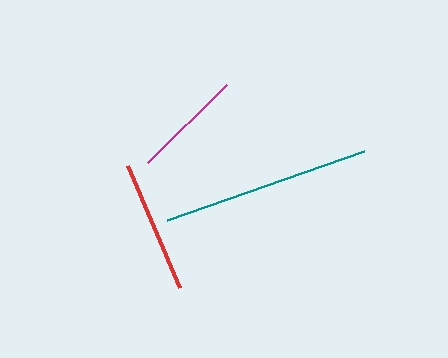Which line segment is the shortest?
The magenta line is the shortest at approximately 111 pixels.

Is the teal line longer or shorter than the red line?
The teal line is longer than the red line.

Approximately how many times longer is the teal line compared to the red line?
The teal line is approximately 1.6 times the length of the red line.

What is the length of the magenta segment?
The magenta segment is approximately 111 pixels long.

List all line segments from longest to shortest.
From longest to shortest: teal, red, magenta.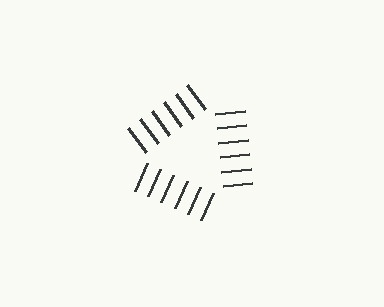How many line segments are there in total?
18 — 6 along each of the 3 edges.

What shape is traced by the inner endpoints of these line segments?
An illusory triangle — the line segments terminate on its edges but no continuous stroke is drawn.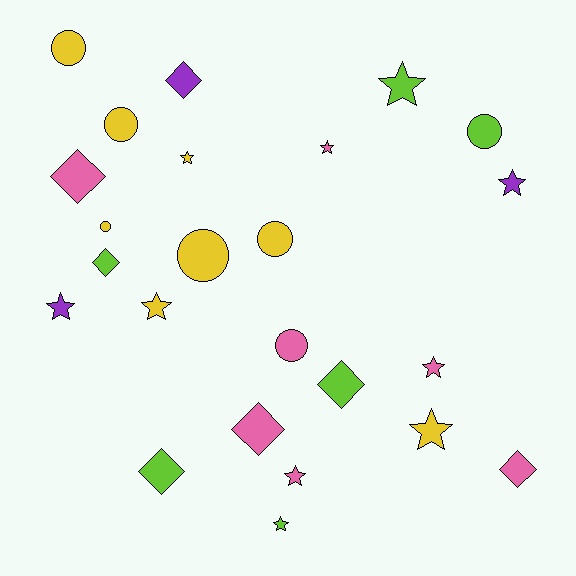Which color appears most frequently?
Yellow, with 8 objects.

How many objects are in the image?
There are 24 objects.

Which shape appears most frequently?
Star, with 10 objects.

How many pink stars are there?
There are 3 pink stars.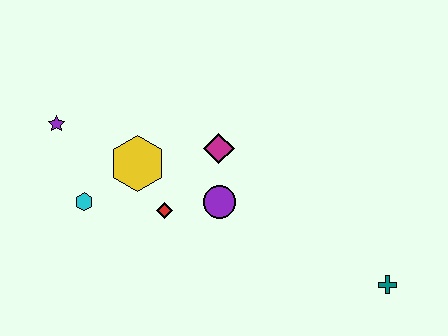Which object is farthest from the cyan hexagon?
The teal cross is farthest from the cyan hexagon.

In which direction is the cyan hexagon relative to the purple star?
The cyan hexagon is below the purple star.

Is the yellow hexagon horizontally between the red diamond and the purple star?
Yes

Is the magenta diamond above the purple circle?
Yes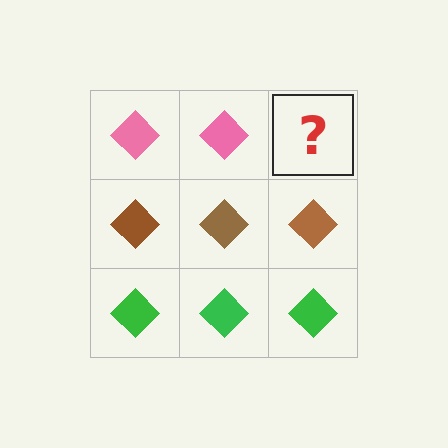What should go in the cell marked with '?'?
The missing cell should contain a pink diamond.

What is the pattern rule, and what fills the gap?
The rule is that each row has a consistent color. The gap should be filled with a pink diamond.